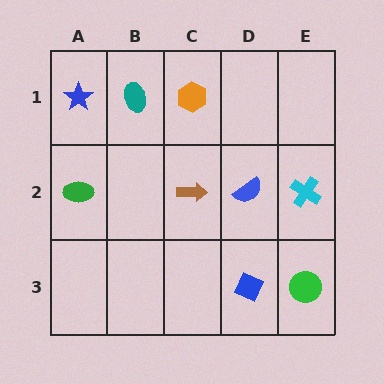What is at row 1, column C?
An orange hexagon.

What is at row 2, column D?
A blue semicircle.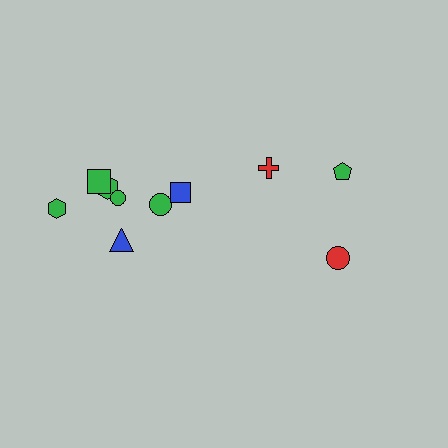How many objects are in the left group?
There are 7 objects.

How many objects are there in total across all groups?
There are 10 objects.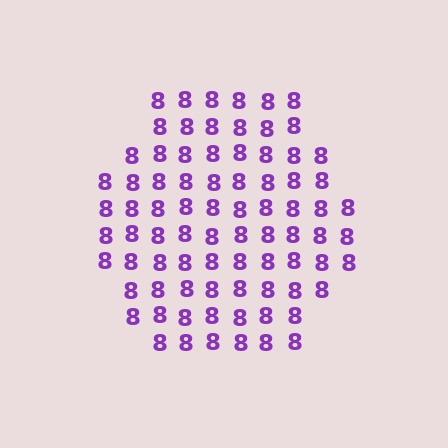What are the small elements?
The small elements are digit 8's.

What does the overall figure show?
The overall figure shows a hexagon.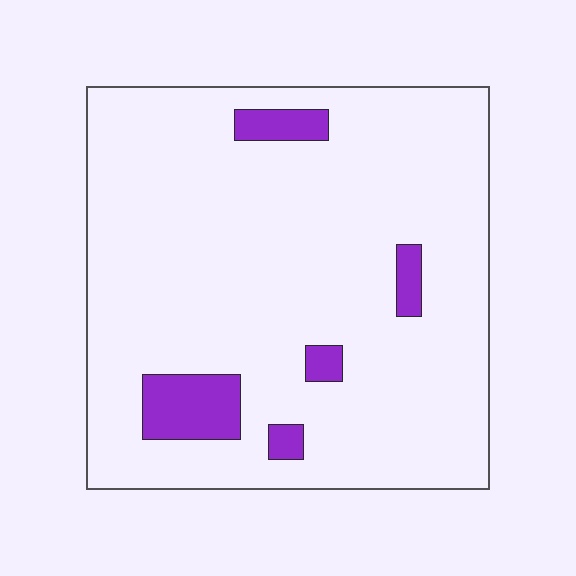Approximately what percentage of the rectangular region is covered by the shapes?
Approximately 10%.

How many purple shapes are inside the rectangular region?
5.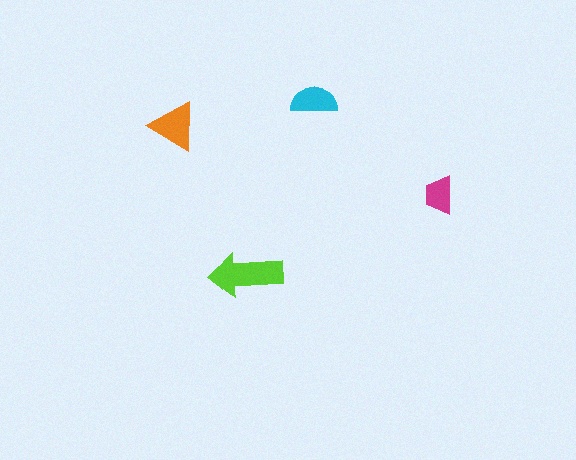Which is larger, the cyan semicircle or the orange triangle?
The orange triangle.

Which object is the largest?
The lime arrow.